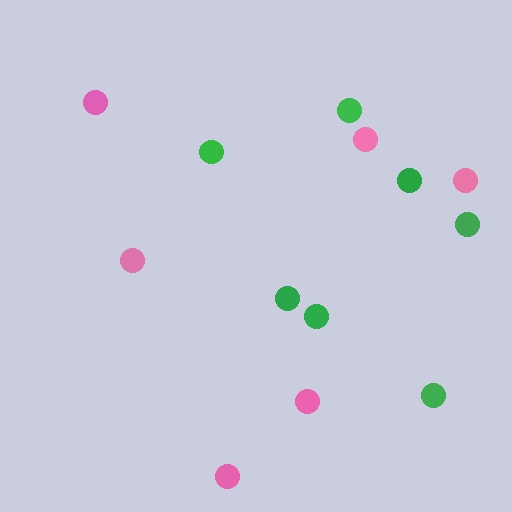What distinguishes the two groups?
There are 2 groups: one group of green circles (7) and one group of pink circles (6).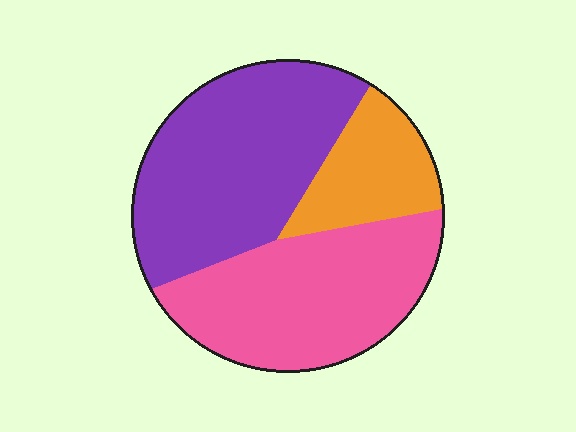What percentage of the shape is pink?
Pink covers 39% of the shape.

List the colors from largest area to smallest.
From largest to smallest: purple, pink, orange.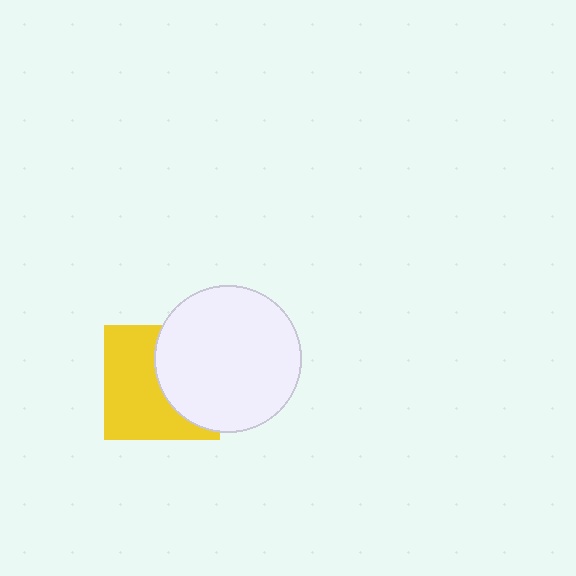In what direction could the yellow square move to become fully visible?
The yellow square could move left. That would shift it out from behind the white circle entirely.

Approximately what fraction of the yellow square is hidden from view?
Roughly 44% of the yellow square is hidden behind the white circle.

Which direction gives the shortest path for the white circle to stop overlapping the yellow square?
Moving right gives the shortest separation.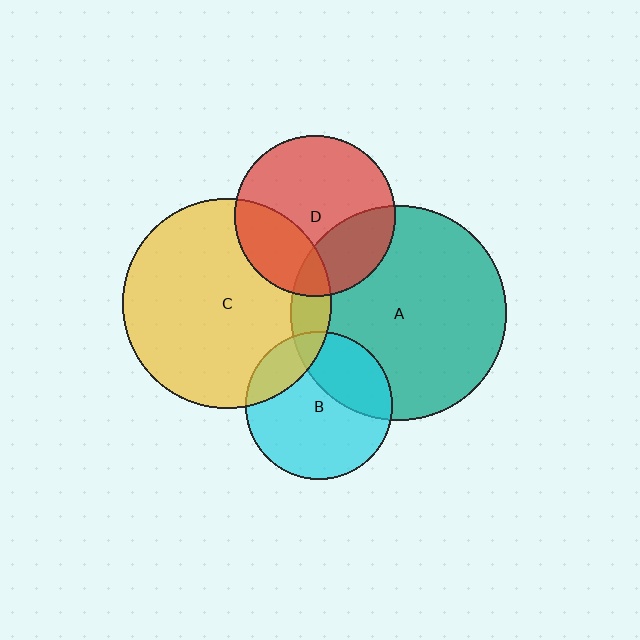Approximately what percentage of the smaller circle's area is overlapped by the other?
Approximately 30%.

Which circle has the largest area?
Circle A (teal).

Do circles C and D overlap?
Yes.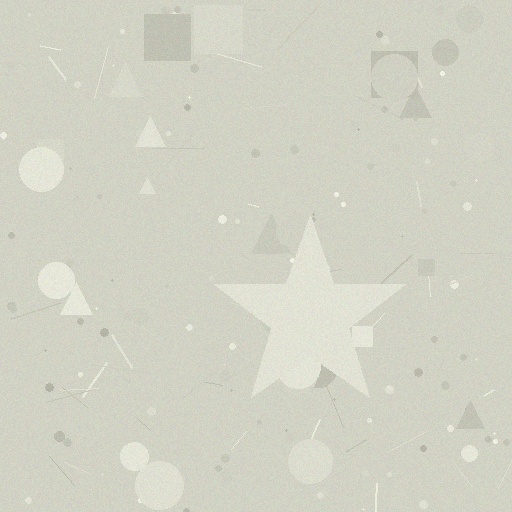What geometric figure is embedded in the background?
A star is embedded in the background.